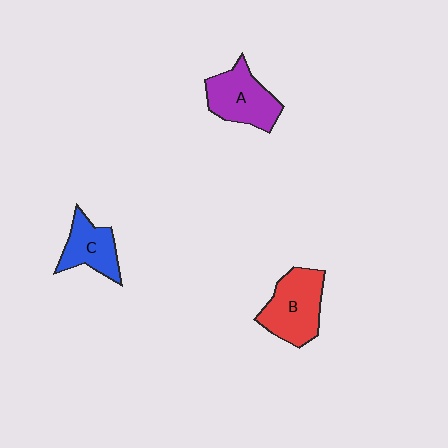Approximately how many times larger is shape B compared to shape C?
Approximately 1.4 times.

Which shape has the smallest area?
Shape C (blue).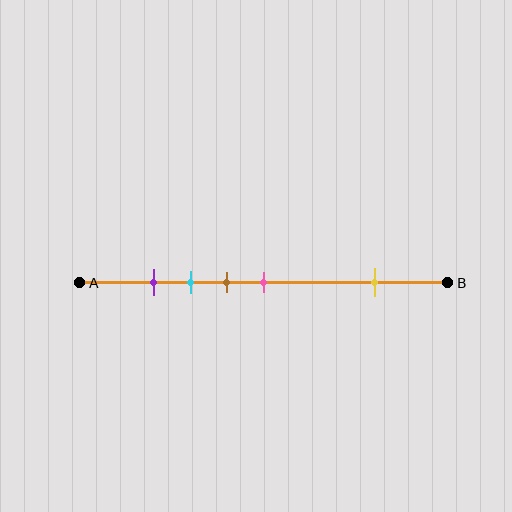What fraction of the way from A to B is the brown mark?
The brown mark is approximately 40% (0.4) of the way from A to B.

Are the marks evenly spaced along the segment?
No, the marks are not evenly spaced.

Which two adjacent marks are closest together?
The purple and cyan marks are the closest adjacent pair.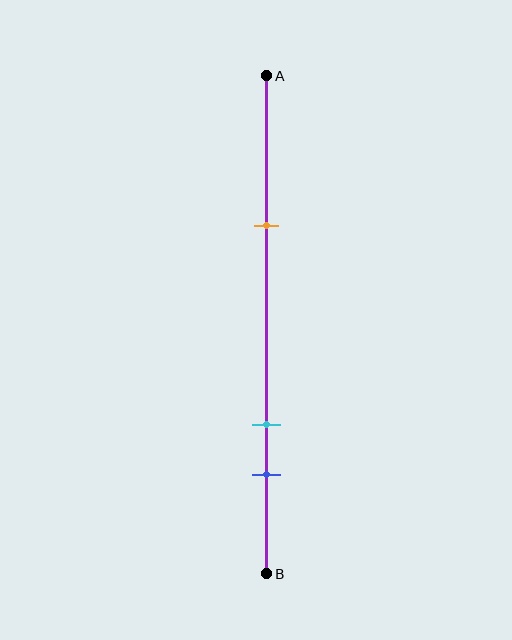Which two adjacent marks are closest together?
The cyan and blue marks are the closest adjacent pair.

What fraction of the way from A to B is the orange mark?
The orange mark is approximately 30% (0.3) of the way from A to B.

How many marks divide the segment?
There are 3 marks dividing the segment.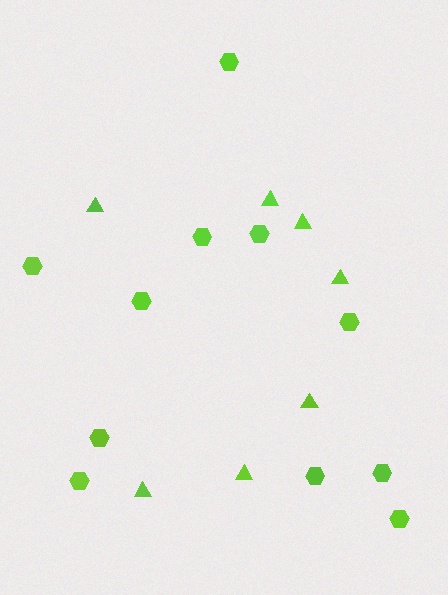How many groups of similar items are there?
There are 2 groups: one group of triangles (7) and one group of hexagons (11).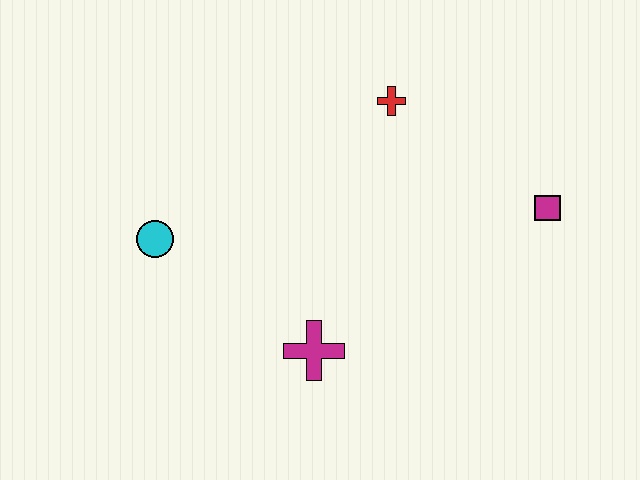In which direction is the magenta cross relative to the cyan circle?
The magenta cross is to the right of the cyan circle.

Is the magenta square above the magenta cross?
Yes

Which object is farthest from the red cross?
The cyan circle is farthest from the red cross.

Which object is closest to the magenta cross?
The cyan circle is closest to the magenta cross.